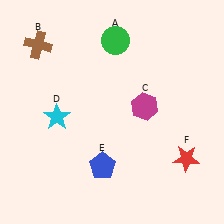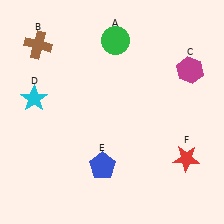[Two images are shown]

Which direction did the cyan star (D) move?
The cyan star (D) moved left.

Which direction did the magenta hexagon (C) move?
The magenta hexagon (C) moved right.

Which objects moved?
The objects that moved are: the magenta hexagon (C), the cyan star (D).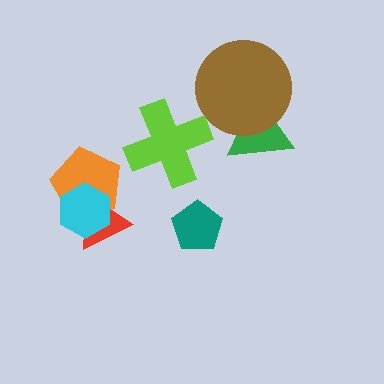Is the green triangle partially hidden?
Yes, it is partially covered by another shape.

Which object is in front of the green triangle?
The brown circle is in front of the green triangle.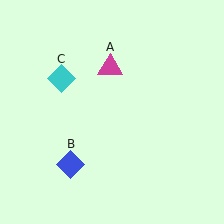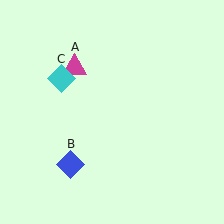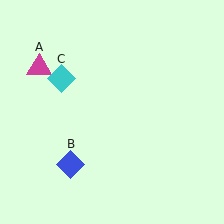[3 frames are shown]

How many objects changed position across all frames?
1 object changed position: magenta triangle (object A).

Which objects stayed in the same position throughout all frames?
Blue diamond (object B) and cyan diamond (object C) remained stationary.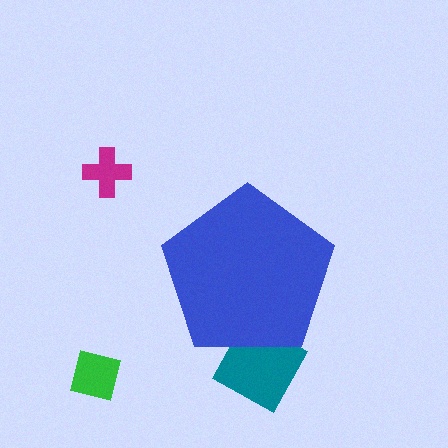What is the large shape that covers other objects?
A blue pentagon.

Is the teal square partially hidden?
Yes, the teal square is partially hidden behind the blue pentagon.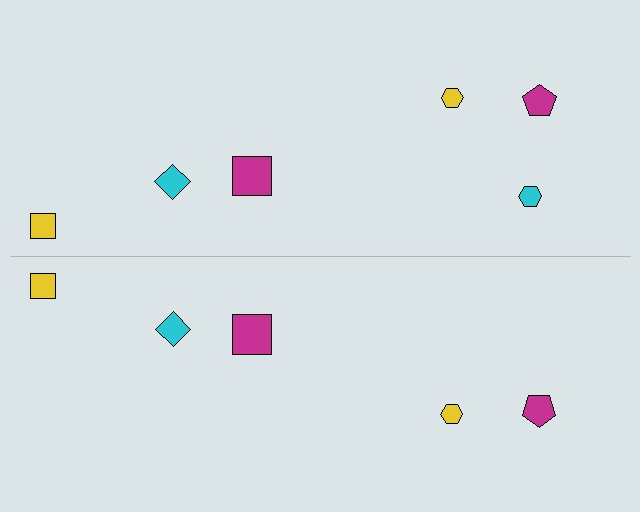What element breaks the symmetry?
A cyan hexagon is missing from the bottom side.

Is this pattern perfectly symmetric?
No, the pattern is not perfectly symmetric. A cyan hexagon is missing from the bottom side.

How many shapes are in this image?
There are 11 shapes in this image.